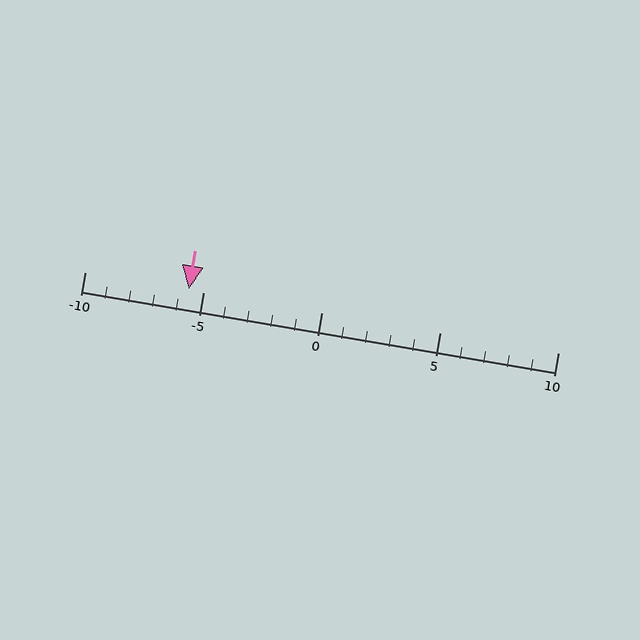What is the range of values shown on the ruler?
The ruler shows values from -10 to 10.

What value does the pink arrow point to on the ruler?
The pink arrow points to approximately -6.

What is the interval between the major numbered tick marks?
The major tick marks are spaced 5 units apart.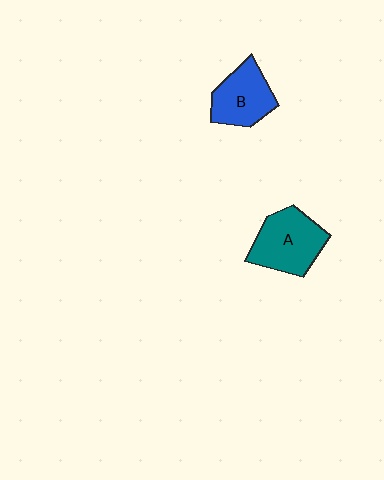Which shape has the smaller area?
Shape B (blue).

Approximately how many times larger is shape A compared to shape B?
Approximately 1.2 times.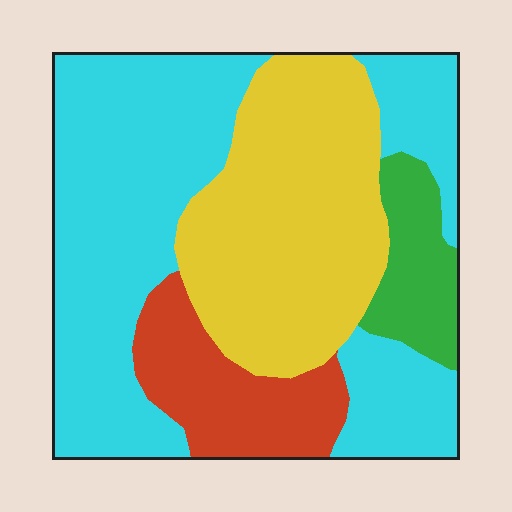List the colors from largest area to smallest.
From largest to smallest: cyan, yellow, red, green.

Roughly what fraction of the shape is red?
Red takes up about one eighth (1/8) of the shape.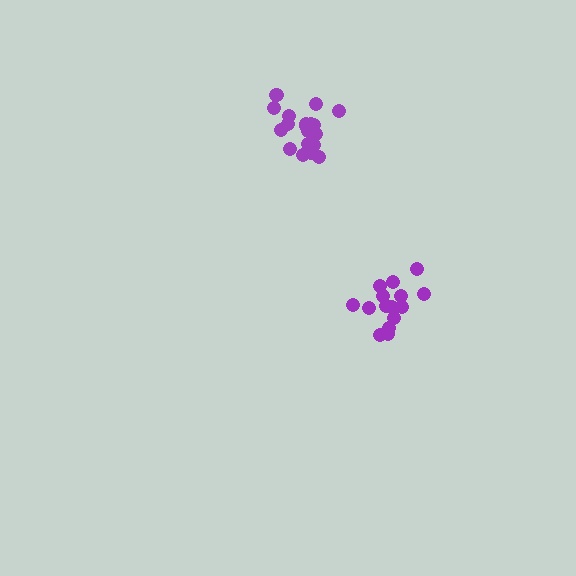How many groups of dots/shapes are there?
There are 2 groups.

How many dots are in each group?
Group 1: 15 dots, Group 2: 20 dots (35 total).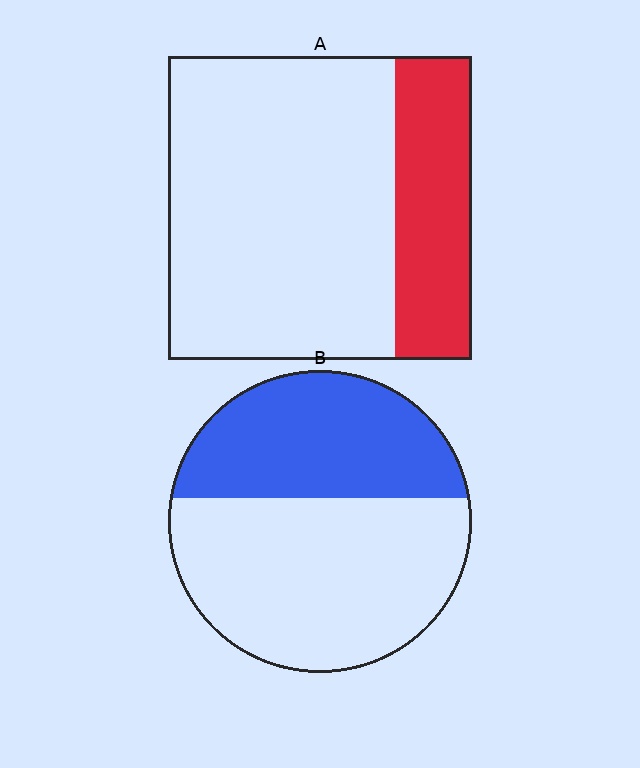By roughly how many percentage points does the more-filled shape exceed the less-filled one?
By roughly 15 percentage points (B over A).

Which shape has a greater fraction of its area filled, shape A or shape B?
Shape B.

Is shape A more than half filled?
No.